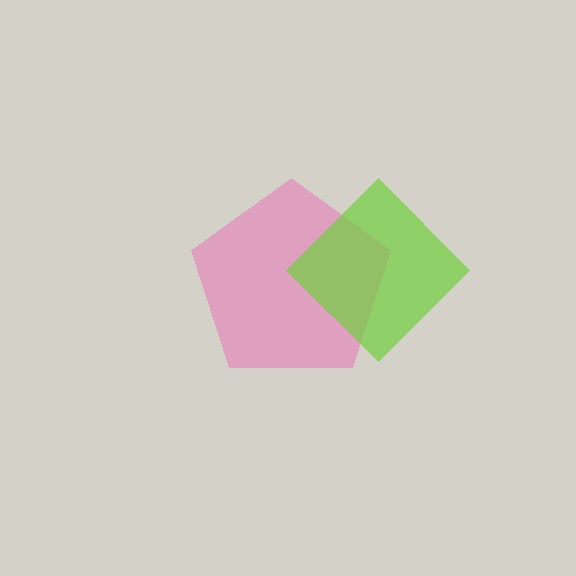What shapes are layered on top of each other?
The layered shapes are: a pink pentagon, a lime diamond.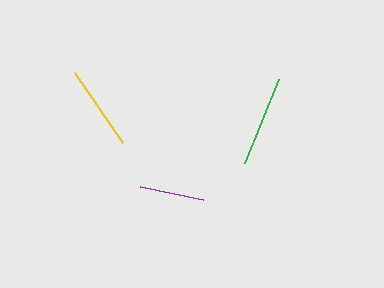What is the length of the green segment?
The green segment is approximately 91 pixels long.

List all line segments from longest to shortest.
From longest to shortest: green, yellow, purple.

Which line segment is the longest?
The green line is the longest at approximately 91 pixels.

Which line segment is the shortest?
The purple line is the shortest at approximately 64 pixels.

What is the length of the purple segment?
The purple segment is approximately 64 pixels long.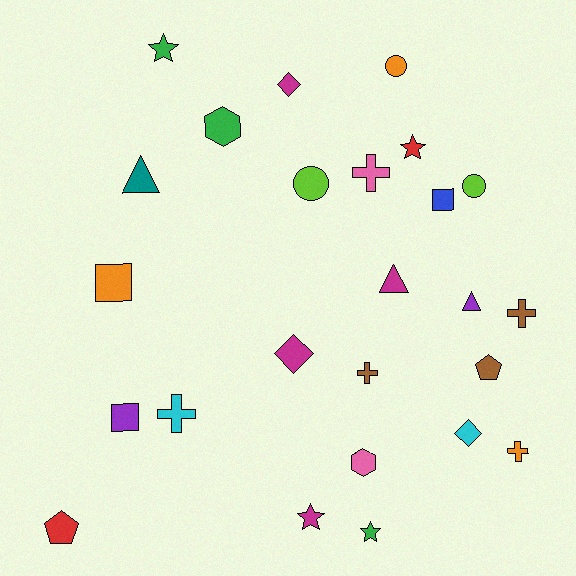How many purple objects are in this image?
There are 2 purple objects.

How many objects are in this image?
There are 25 objects.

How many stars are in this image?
There are 4 stars.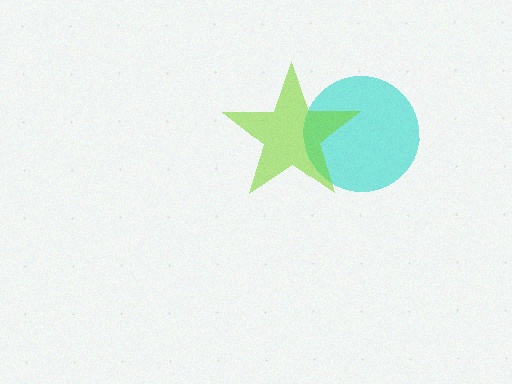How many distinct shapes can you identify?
There are 2 distinct shapes: a cyan circle, a lime star.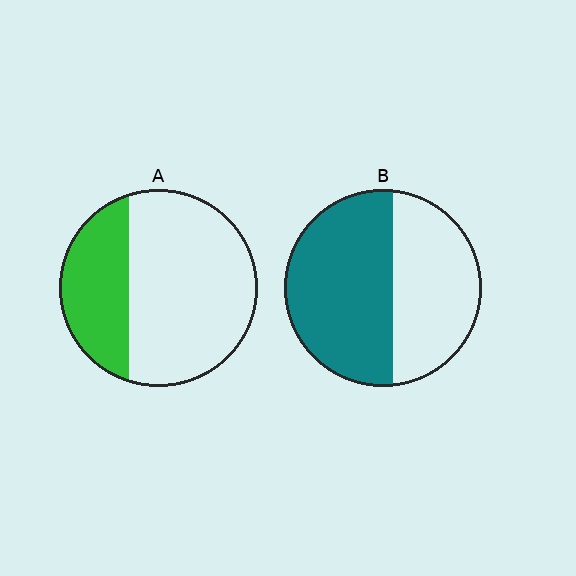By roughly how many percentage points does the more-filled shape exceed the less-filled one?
By roughly 25 percentage points (B over A).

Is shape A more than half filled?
No.